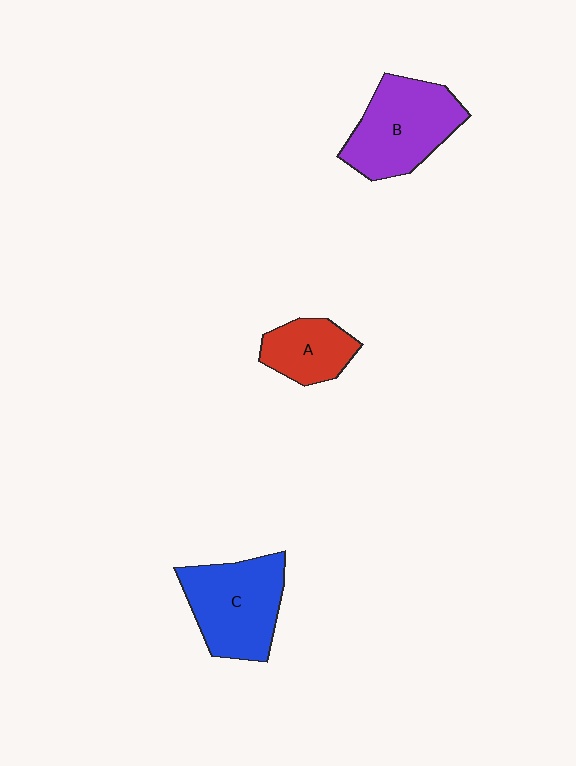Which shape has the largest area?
Shape B (purple).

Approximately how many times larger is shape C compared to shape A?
Approximately 1.7 times.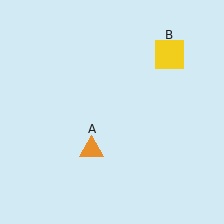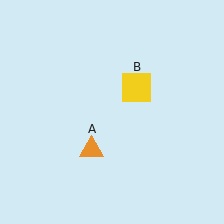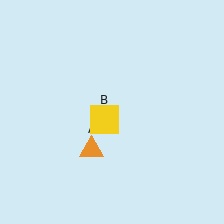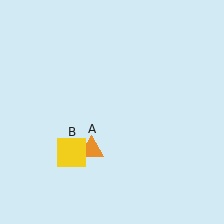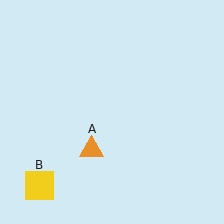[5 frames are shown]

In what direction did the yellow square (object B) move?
The yellow square (object B) moved down and to the left.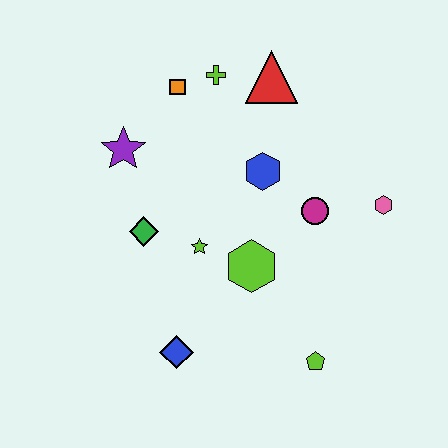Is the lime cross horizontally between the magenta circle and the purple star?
Yes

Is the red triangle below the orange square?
No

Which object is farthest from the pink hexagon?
The purple star is farthest from the pink hexagon.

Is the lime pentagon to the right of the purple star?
Yes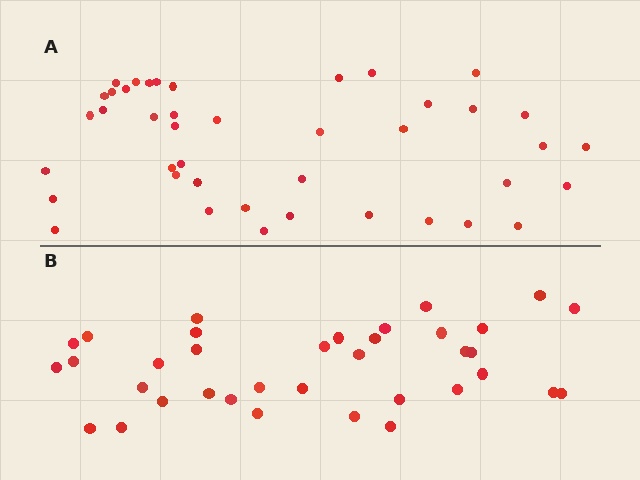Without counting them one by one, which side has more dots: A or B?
Region A (the top region) has more dots.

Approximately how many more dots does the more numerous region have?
Region A has about 6 more dots than region B.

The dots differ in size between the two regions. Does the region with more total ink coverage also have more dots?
No. Region B has more total ink coverage because its dots are larger, but region A actually contains more individual dots. Total area can be misleading — the number of items is what matters here.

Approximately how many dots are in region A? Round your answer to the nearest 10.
About 40 dots. (The exact count is 42, which rounds to 40.)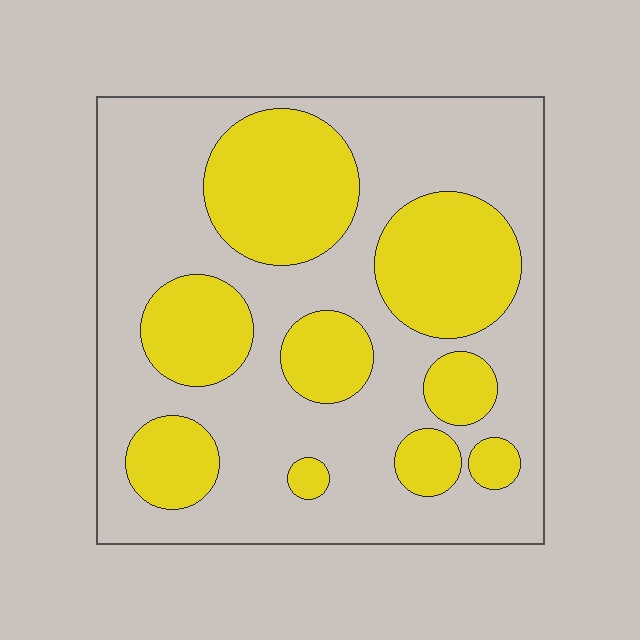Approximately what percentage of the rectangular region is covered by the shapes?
Approximately 35%.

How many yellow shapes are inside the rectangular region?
9.